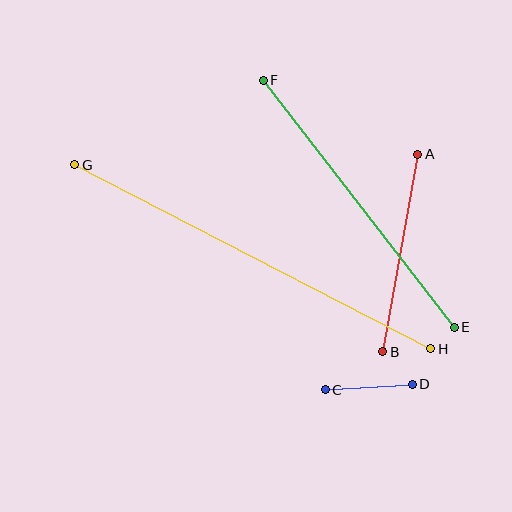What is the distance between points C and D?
The distance is approximately 87 pixels.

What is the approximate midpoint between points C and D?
The midpoint is at approximately (369, 387) pixels.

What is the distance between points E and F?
The distance is approximately 312 pixels.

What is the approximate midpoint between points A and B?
The midpoint is at approximately (400, 253) pixels.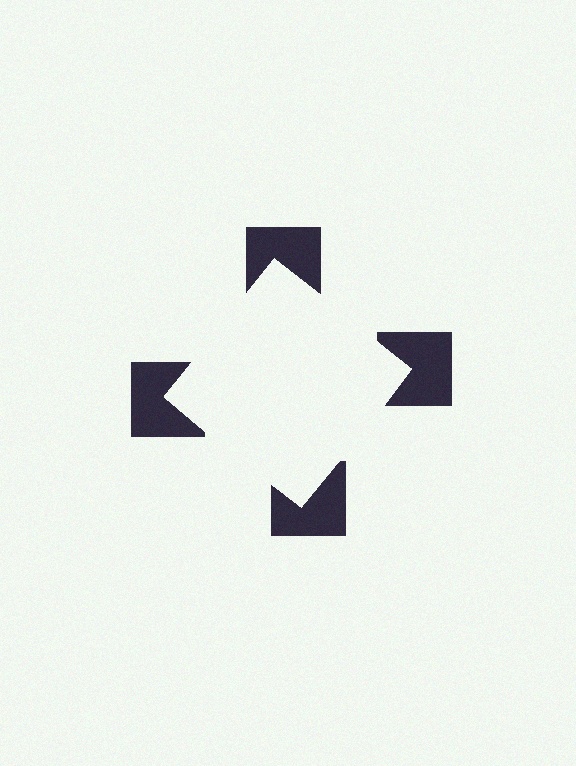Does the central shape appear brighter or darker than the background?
It typically appears slightly brighter than the background, even though no actual brightness change is drawn.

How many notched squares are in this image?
There are 4 — one at each vertex of the illusory square.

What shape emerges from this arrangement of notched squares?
An illusory square — its edges are inferred from the aligned wedge cuts in the notched squares, not physically drawn.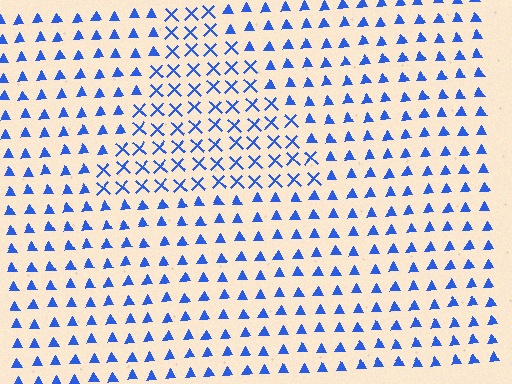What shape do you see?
I see a triangle.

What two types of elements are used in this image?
The image uses X marks inside the triangle region and triangles outside it.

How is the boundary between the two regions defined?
The boundary is defined by a change in element shape: X marks inside vs. triangles outside. All elements share the same color and spacing.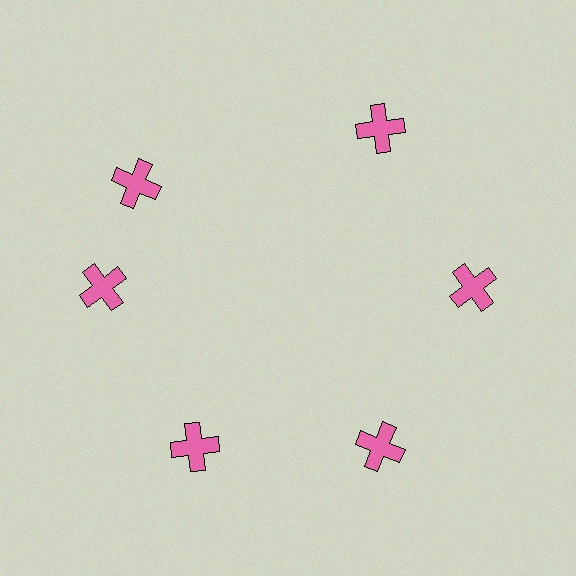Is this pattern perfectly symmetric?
No. The 6 pink crosses are arranged in a ring, but one element near the 11 o'clock position is rotated out of alignment along the ring, breaking the 6-fold rotational symmetry.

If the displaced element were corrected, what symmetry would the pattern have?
It would have 6-fold rotational symmetry — the pattern would map onto itself every 60 degrees.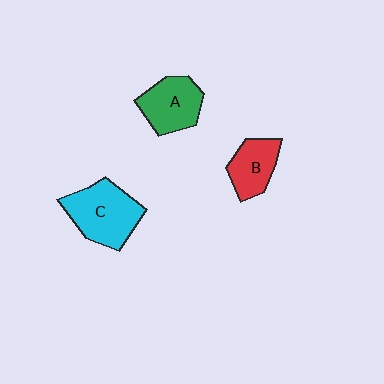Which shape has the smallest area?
Shape B (red).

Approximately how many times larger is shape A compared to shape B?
Approximately 1.2 times.